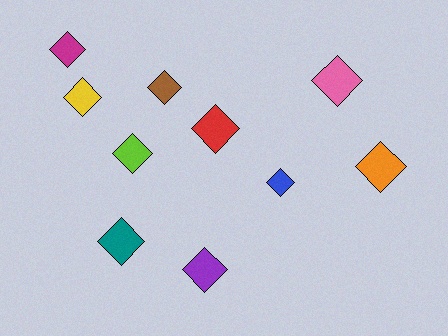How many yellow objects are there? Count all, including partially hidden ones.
There is 1 yellow object.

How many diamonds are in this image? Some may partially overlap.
There are 10 diamonds.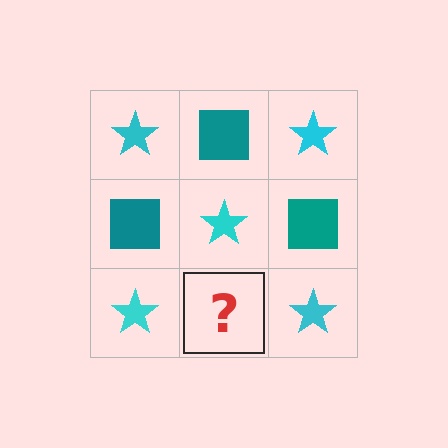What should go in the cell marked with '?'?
The missing cell should contain a teal square.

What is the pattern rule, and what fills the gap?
The rule is that it alternates cyan star and teal square in a checkerboard pattern. The gap should be filled with a teal square.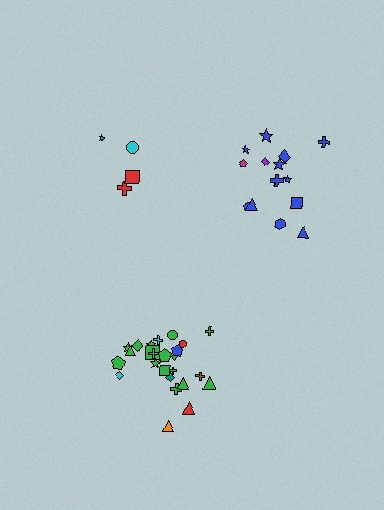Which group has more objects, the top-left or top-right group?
The top-right group.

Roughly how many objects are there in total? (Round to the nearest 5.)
Roughly 45 objects in total.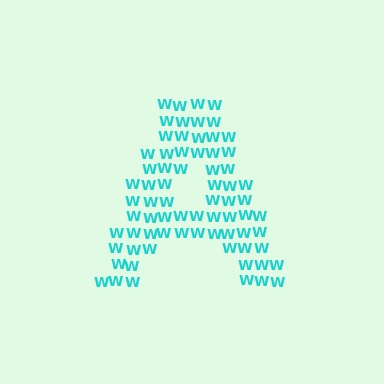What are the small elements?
The small elements are letter W's.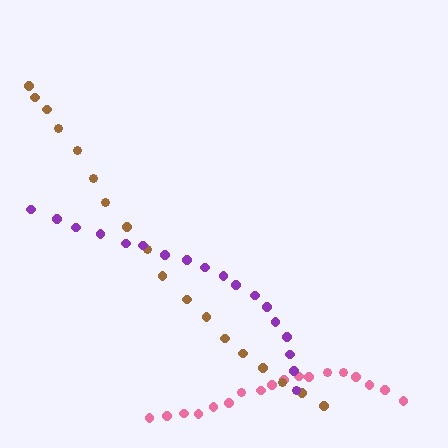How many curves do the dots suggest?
There are 3 distinct paths.